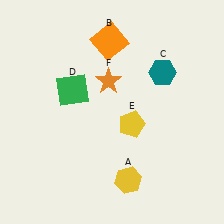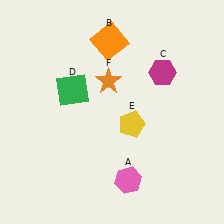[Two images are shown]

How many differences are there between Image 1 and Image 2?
There are 2 differences between the two images.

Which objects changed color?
A changed from yellow to pink. C changed from teal to magenta.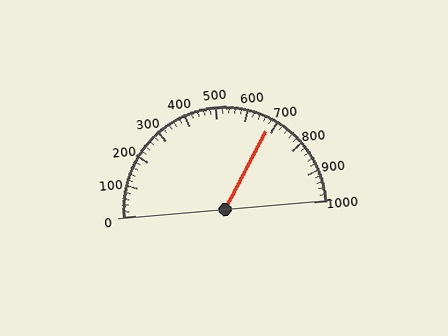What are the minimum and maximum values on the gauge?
The gauge ranges from 0 to 1000.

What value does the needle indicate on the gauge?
The needle indicates approximately 680.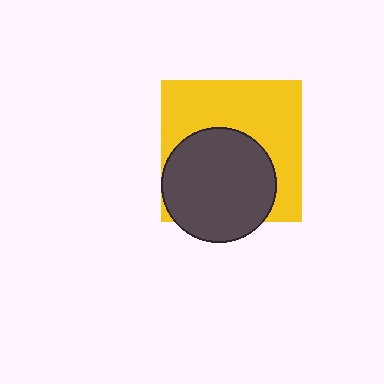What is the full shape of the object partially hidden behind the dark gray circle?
The partially hidden object is a yellow square.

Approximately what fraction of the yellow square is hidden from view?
Roughly 46% of the yellow square is hidden behind the dark gray circle.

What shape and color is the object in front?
The object in front is a dark gray circle.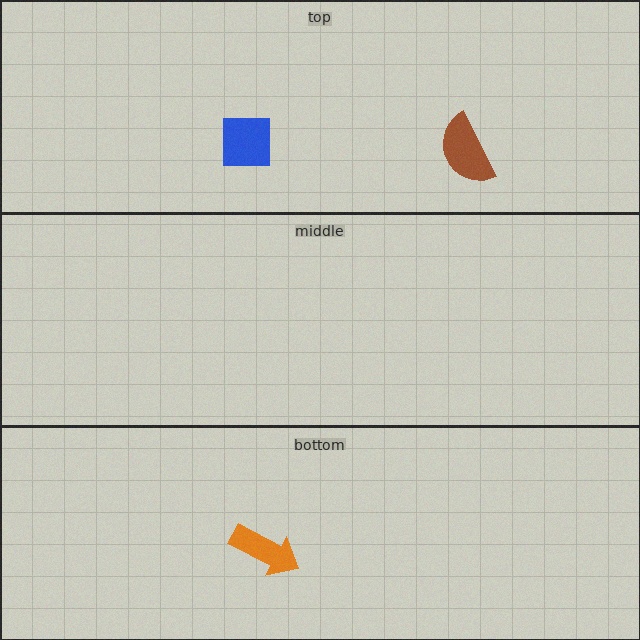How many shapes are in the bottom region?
1.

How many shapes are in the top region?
2.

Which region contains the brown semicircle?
The top region.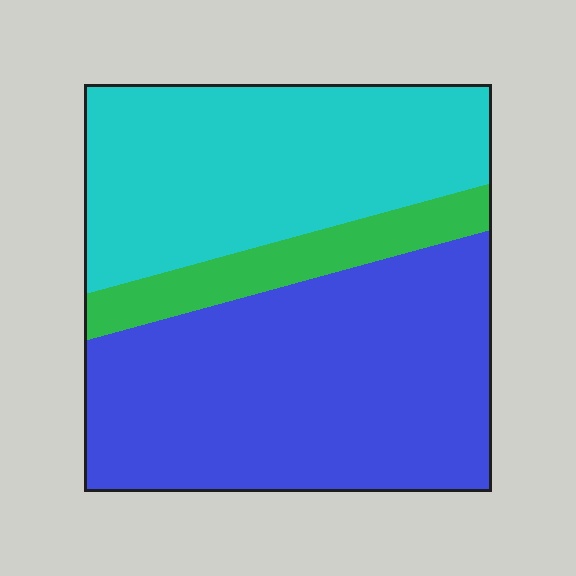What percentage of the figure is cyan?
Cyan takes up about three eighths (3/8) of the figure.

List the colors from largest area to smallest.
From largest to smallest: blue, cyan, green.